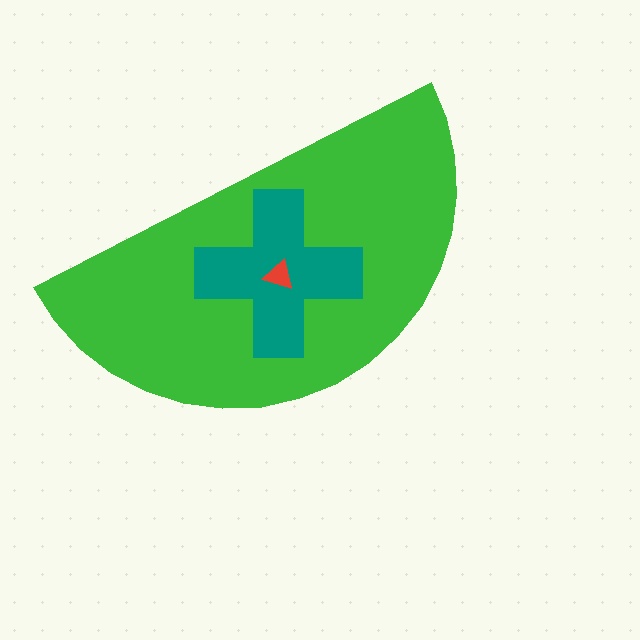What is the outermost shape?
The green semicircle.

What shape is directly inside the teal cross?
The red triangle.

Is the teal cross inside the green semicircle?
Yes.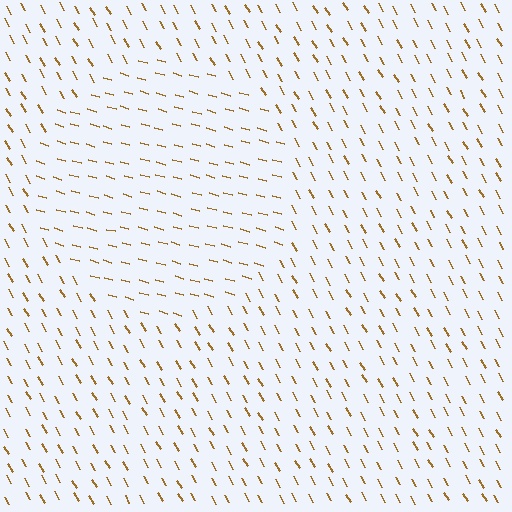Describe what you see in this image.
The image is filled with small brown line segments. A circle region in the image has lines oriented differently from the surrounding lines, creating a visible texture boundary.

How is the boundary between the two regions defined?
The boundary is defined purely by a change in line orientation (approximately 45 degrees difference). All lines are the same color and thickness.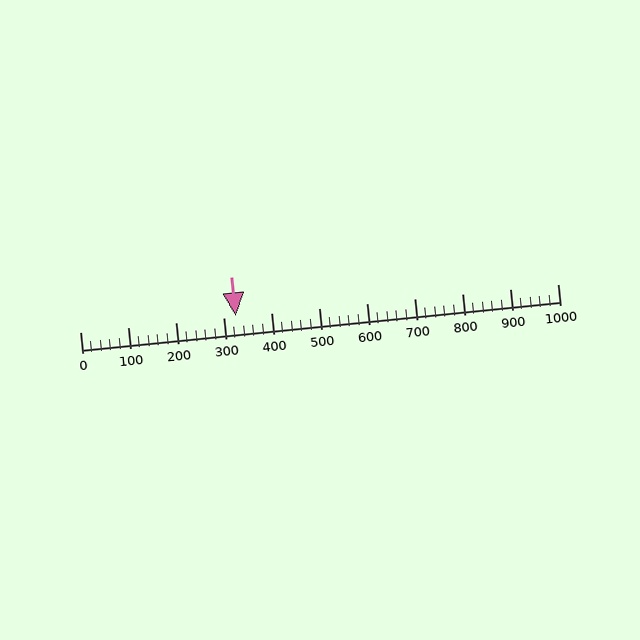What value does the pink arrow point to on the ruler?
The pink arrow points to approximately 327.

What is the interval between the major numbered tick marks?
The major tick marks are spaced 100 units apart.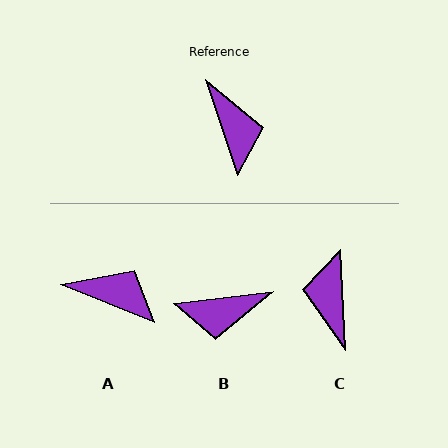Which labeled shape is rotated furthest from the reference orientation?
C, about 165 degrees away.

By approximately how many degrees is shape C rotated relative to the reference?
Approximately 165 degrees counter-clockwise.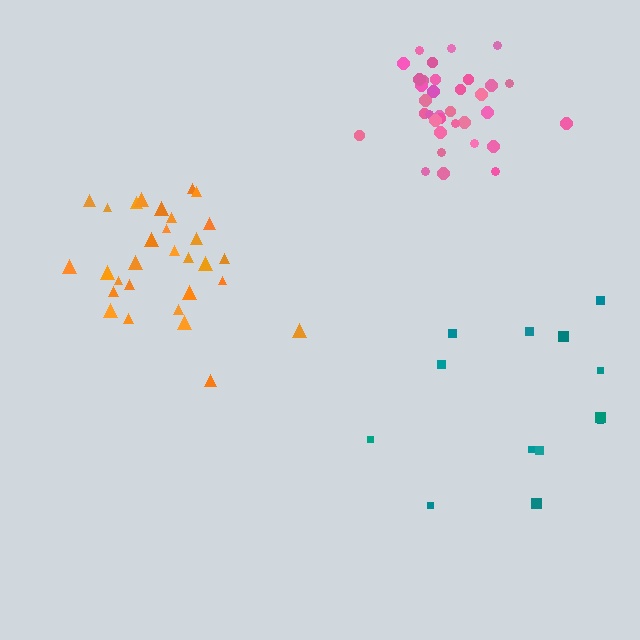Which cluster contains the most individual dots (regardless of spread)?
Pink (34).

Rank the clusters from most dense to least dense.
pink, orange, teal.